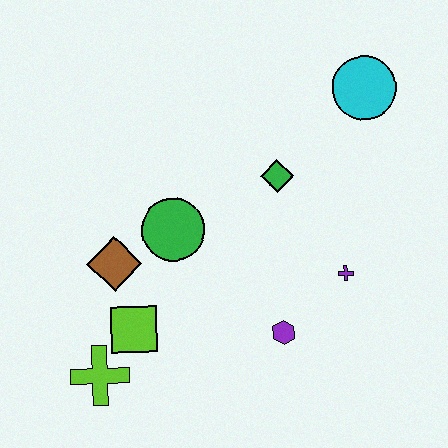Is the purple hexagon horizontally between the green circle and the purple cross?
Yes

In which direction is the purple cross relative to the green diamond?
The purple cross is below the green diamond.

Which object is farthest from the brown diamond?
The cyan circle is farthest from the brown diamond.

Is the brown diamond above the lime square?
Yes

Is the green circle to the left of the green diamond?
Yes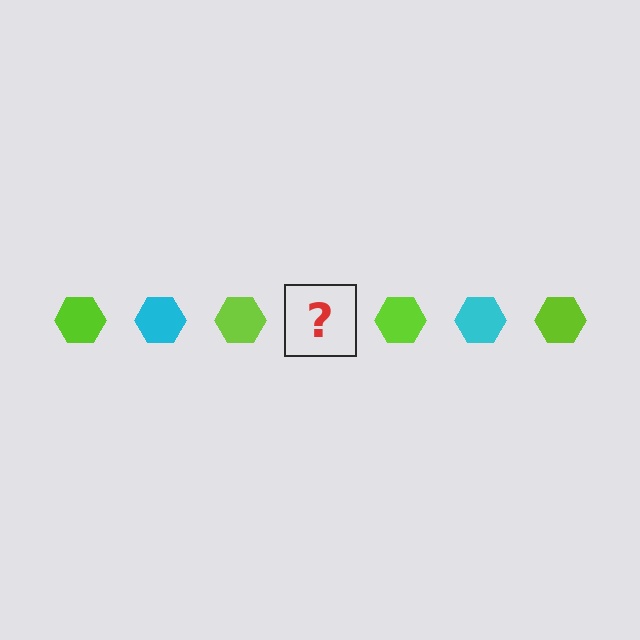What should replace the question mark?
The question mark should be replaced with a cyan hexagon.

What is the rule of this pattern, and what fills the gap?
The rule is that the pattern cycles through lime, cyan hexagons. The gap should be filled with a cyan hexagon.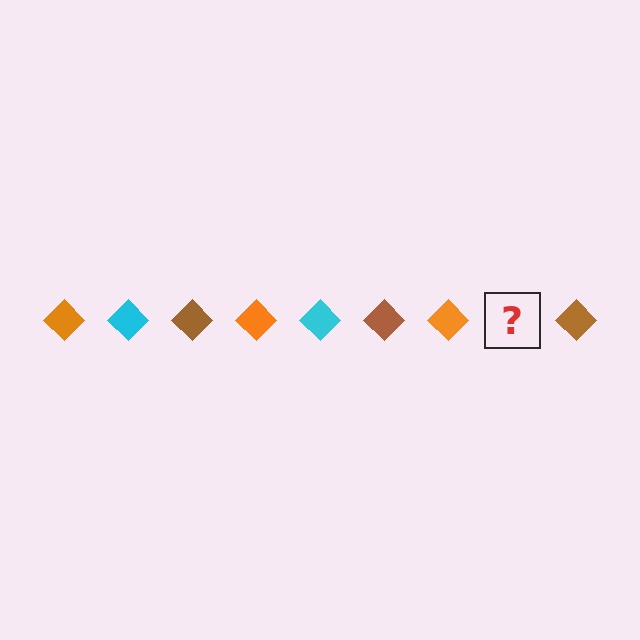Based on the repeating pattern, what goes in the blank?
The blank should be a cyan diamond.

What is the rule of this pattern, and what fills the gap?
The rule is that the pattern cycles through orange, cyan, brown diamonds. The gap should be filled with a cyan diamond.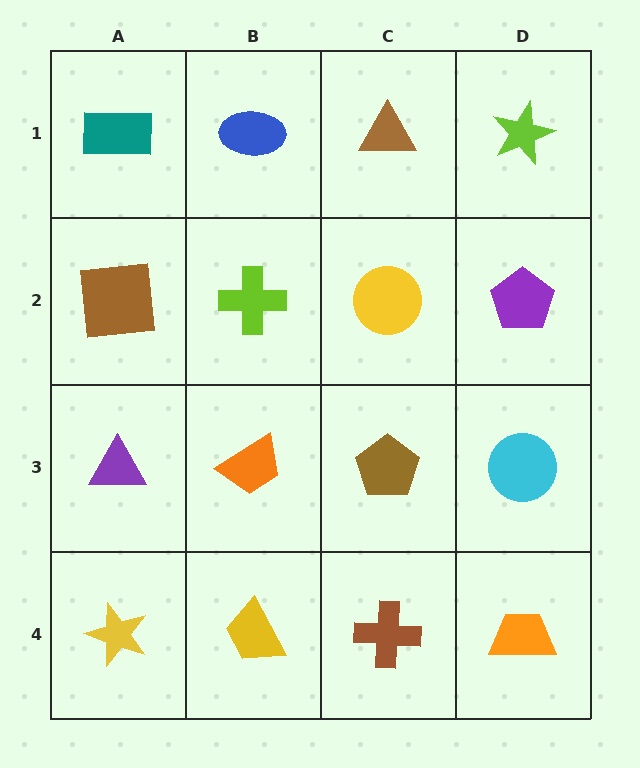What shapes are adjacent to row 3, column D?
A purple pentagon (row 2, column D), an orange trapezoid (row 4, column D), a brown pentagon (row 3, column C).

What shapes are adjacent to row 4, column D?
A cyan circle (row 3, column D), a brown cross (row 4, column C).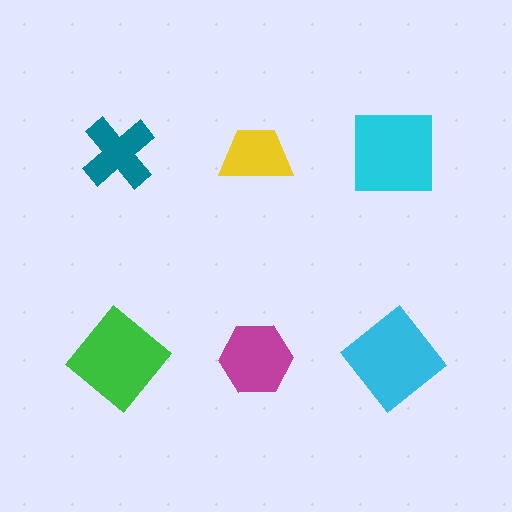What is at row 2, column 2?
A magenta hexagon.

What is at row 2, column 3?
A cyan diamond.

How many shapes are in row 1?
3 shapes.